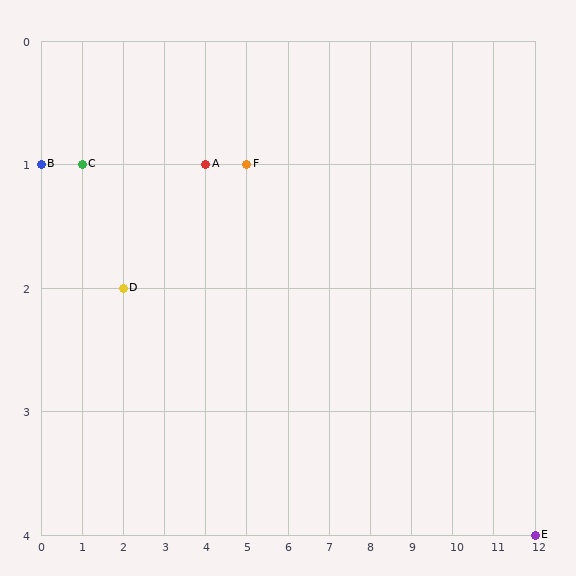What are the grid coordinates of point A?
Point A is at grid coordinates (4, 1).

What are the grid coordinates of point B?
Point B is at grid coordinates (0, 1).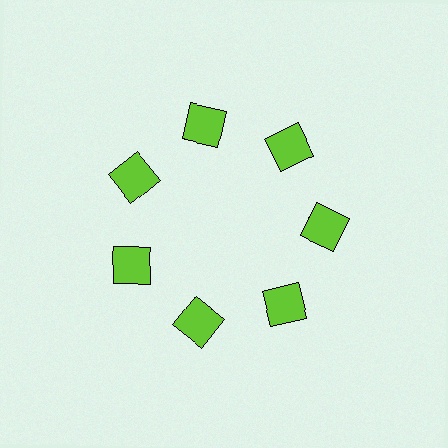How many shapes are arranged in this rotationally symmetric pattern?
There are 7 shapes, arranged in 7 groups of 1.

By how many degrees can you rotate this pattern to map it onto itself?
The pattern maps onto itself every 51 degrees of rotation.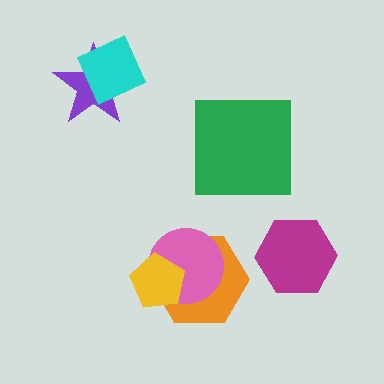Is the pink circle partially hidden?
Yes, it is partially covered by another shape.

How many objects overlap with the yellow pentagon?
2 objects overlap with the yellow pentagon.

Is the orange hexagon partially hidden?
Yes, it is partially covered by another shape.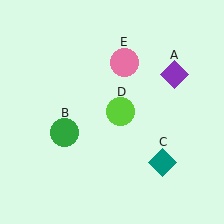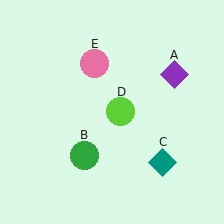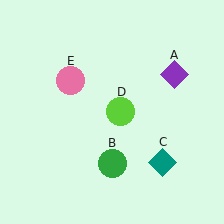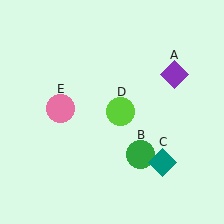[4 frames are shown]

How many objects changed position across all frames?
2 objects changed position: green circle (object B), pink circle (object E).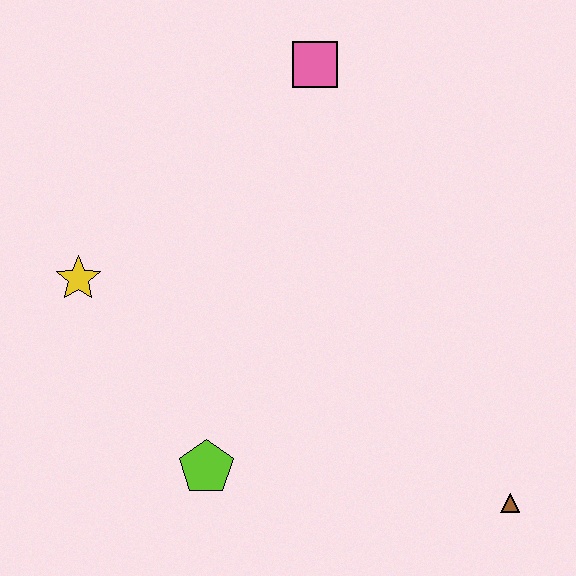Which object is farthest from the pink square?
The brown triangle is farthest from the pink square.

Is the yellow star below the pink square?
Yes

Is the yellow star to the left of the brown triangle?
Yes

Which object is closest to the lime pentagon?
The yellow star is closest to the lime pentagon.